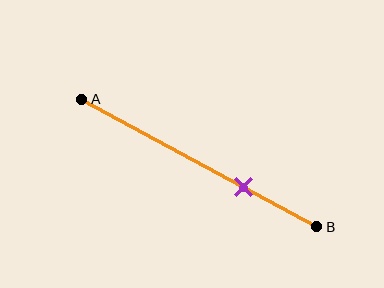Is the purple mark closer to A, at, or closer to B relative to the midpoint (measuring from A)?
The purple mark is closer to point B than the midpoint of segment AB.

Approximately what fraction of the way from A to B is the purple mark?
The purple mark is approximately 70% of the way from A to B.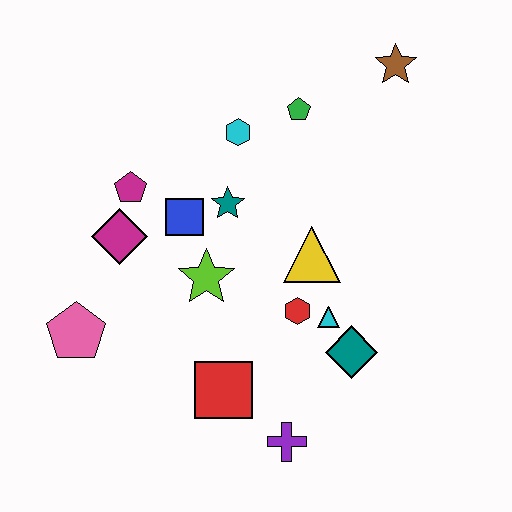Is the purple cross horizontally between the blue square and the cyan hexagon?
No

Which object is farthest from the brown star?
The pink pentagon is farthest from the brown star.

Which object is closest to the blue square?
The teal star is closest to the blue square.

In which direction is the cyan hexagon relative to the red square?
The cyan hexagon is above the red square.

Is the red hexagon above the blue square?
No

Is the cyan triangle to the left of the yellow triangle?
No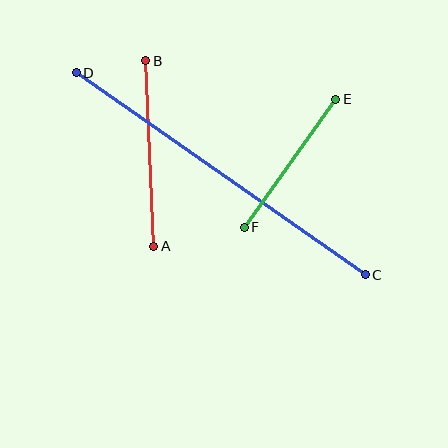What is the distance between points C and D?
The distance is approximately 353 pixels.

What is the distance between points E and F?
The distance is approximately 157 pixels.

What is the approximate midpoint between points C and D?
The midpoint is at approximately (221, 174) pixels.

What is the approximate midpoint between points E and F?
The midpoint is at approximately (290, 163) pixels.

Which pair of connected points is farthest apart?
Points C and D are farthest apart.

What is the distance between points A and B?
The distance is approximately 185 pixels.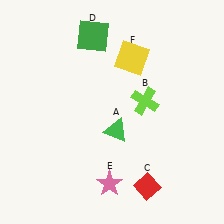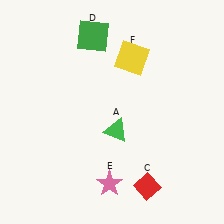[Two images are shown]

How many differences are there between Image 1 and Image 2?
There is 1 difference between the two images.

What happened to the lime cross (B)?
The lime cross (B) was removed in Image 2. It was in the top-right area of Image 1.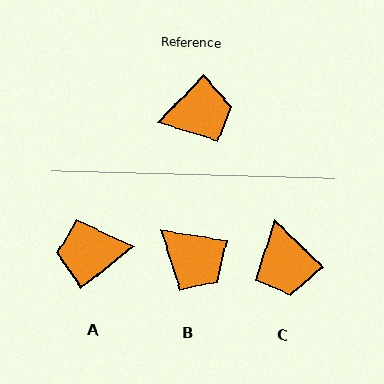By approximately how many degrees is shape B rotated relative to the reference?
Approximately 55 degrees clockwise.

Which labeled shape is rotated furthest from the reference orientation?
A, about 171 degrees away.